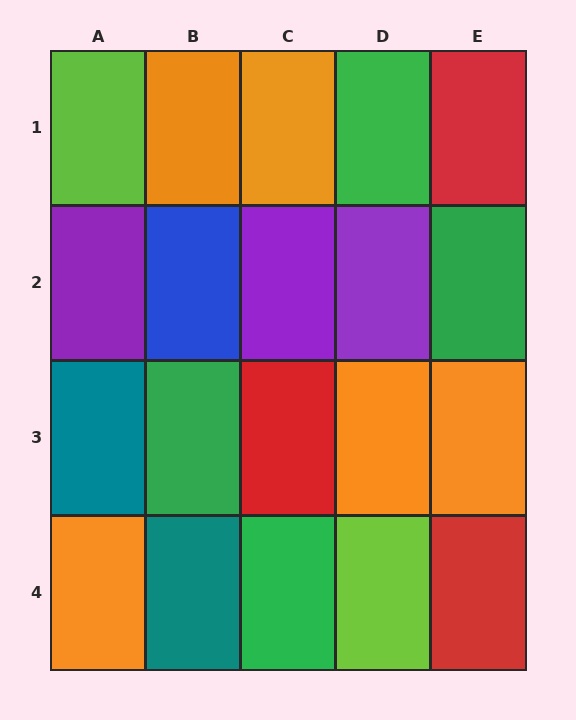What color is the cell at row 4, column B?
Teal.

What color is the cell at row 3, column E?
Orange.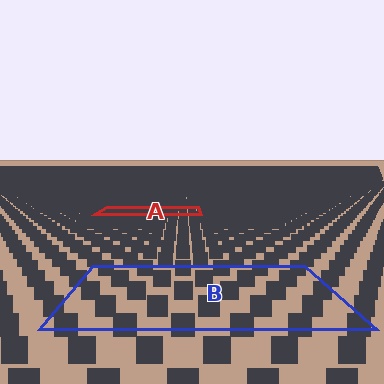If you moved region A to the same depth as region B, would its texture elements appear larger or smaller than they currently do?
They would appear larger. At a closer depth, the same texture elements are projected at a bigger on-screen size.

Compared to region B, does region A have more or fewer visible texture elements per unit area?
Region A has more texture elements per unit area — they are packed more densely because it is farther away.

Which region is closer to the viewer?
Region B is closer. The texture elements there are larger and more spread out.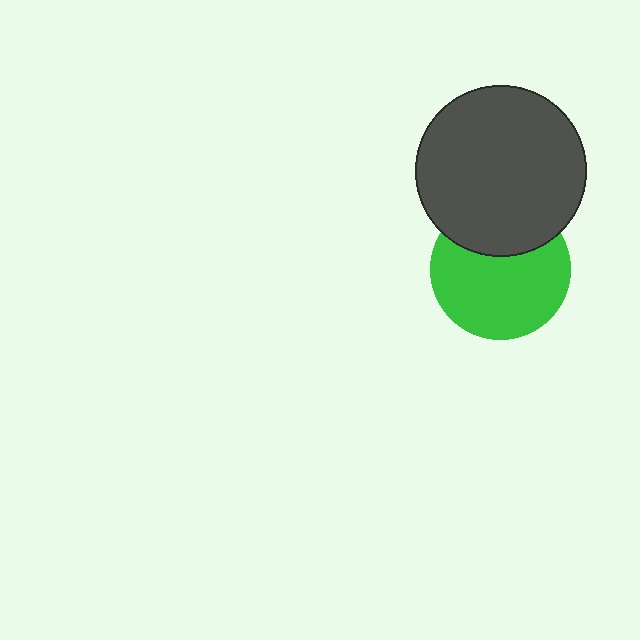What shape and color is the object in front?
The object in front is a dark gray circle.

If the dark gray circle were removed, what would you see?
You would see the complete green circle.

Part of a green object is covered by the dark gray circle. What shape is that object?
It is a circle.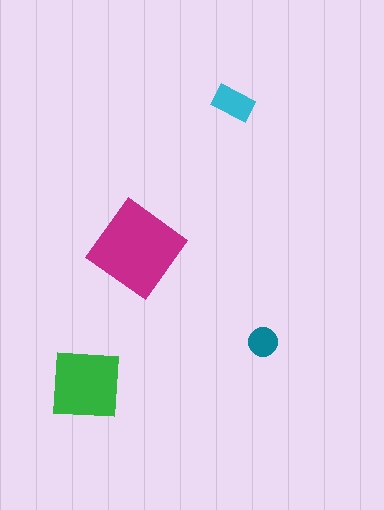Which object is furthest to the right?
The teal circle is rightmost.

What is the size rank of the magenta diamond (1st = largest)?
1st.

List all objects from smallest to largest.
The teal circle, the cyan rectangle, the green square, the magenta diamond.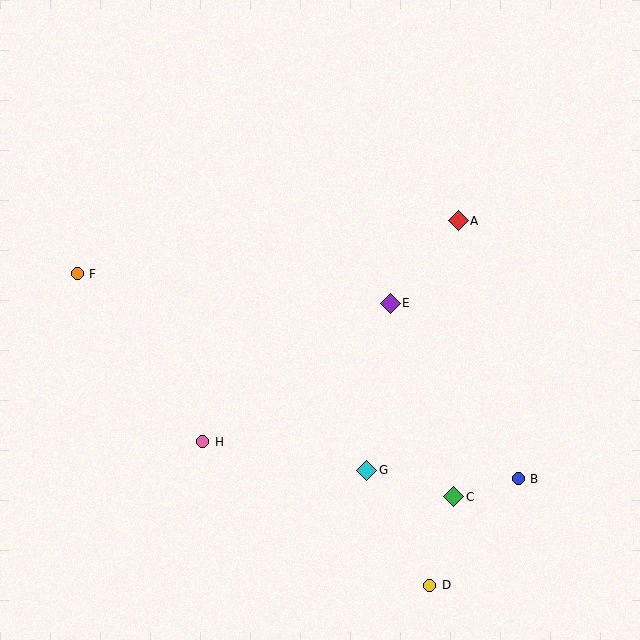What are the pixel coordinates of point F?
Point F is at (77, 274).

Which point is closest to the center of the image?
Point E at (390, 303) is closest to the center.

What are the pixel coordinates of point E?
Point E is at (390, 303).